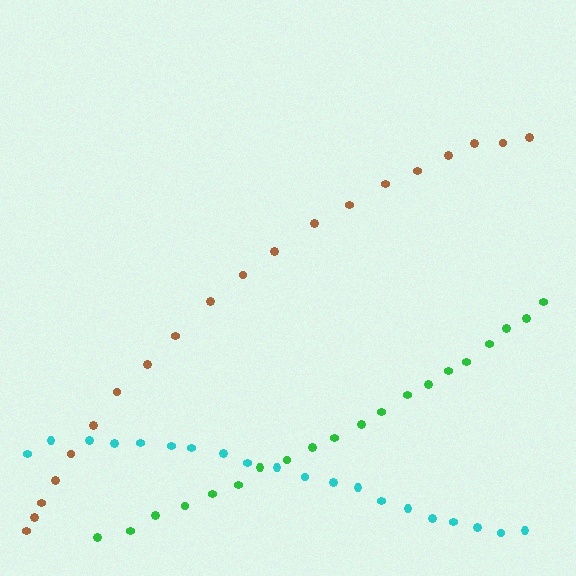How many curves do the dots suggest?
There are 3 distinct paths.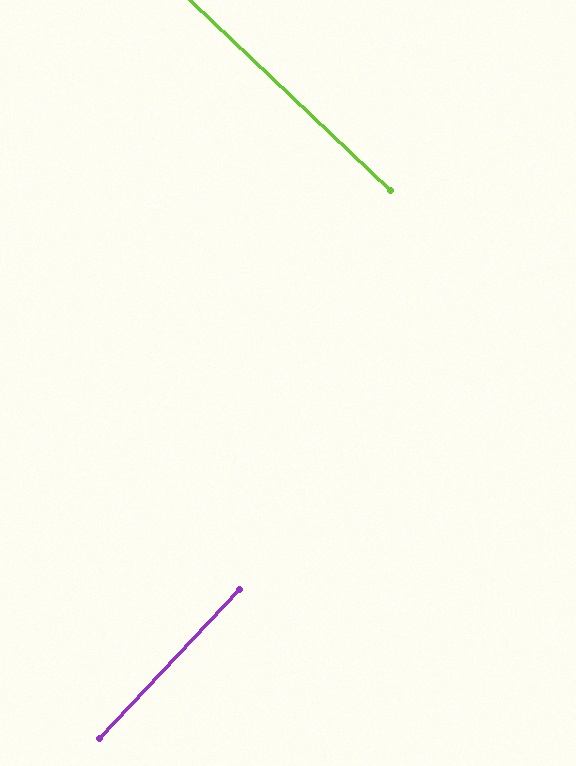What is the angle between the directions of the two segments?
Approximately 89 degrees.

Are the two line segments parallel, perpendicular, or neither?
Perpendicular — they meet at approximately 89°.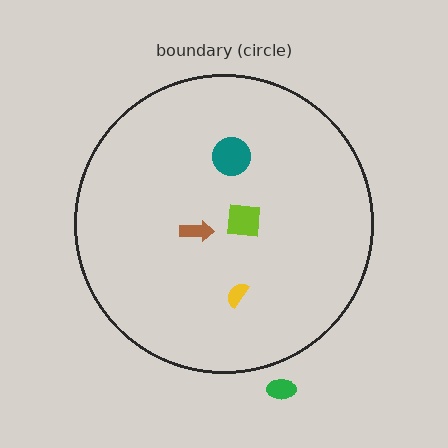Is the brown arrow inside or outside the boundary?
Inside.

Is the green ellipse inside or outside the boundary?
Outside.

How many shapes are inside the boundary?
4 inside, 1 outside.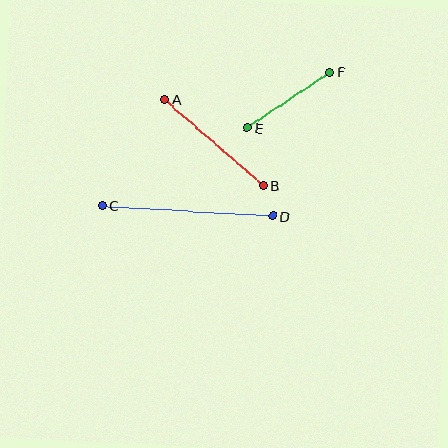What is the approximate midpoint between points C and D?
The midpoint is at approximately (187, 211) pixels.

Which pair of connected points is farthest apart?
Points C and D are farthest apart.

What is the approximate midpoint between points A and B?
The midpoint is at approximately (214, 142) pixels.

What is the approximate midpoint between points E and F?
The midpoint is at approximately (288, 100) pixels.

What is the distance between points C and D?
The distance is approximately 171 pixels.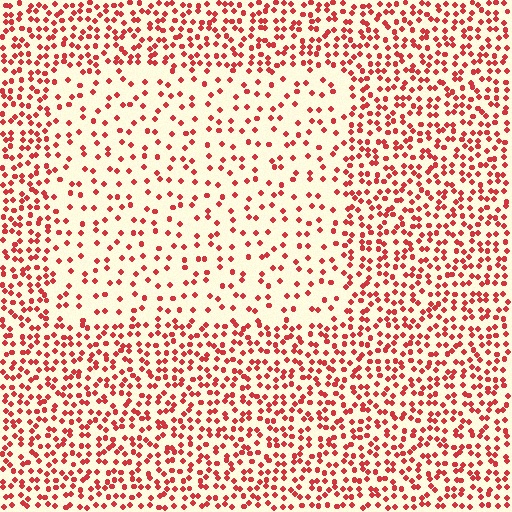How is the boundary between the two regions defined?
The boundary is defined by a change in element density (approximately 2.2x ratio). All elements are the same color, size, and shape.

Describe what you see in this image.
The image contains small red elements arranged at two different densities. A rectangle-shaped region is visible where the elements are less densely packed than the surrounding area.